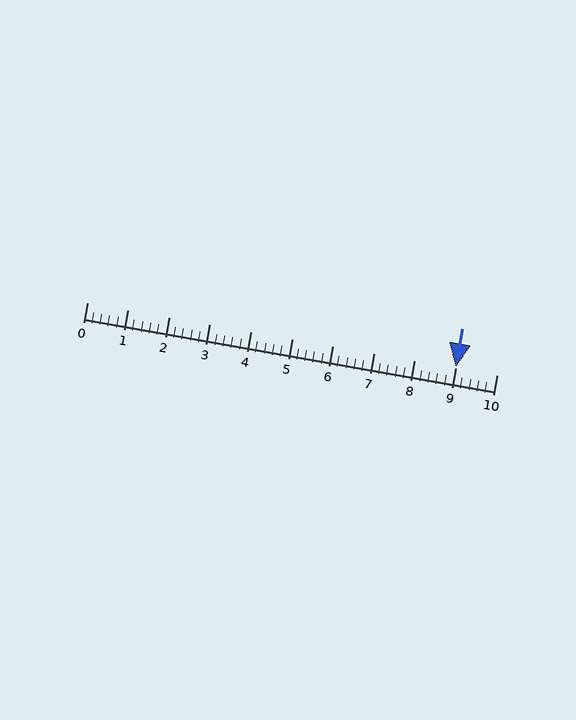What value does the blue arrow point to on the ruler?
The blue arrow points to approximately 9.0.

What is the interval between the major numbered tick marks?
The major tick marks are spaced 1 units apart.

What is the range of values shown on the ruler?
The ruler shows values from 0 to 10.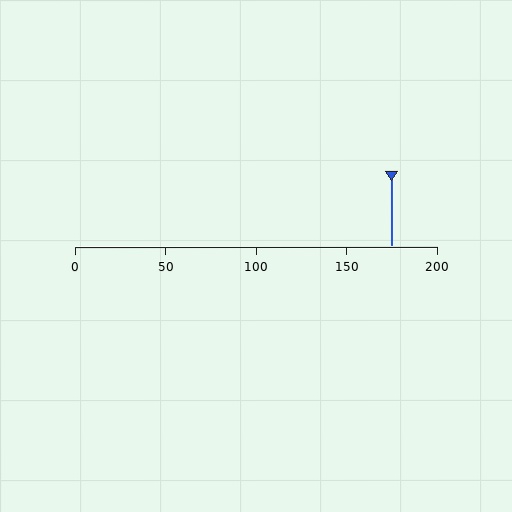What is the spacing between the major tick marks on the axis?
The major ticks are spaced 50 apart.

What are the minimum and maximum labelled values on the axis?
The axis runs from 0 to 200.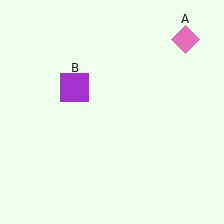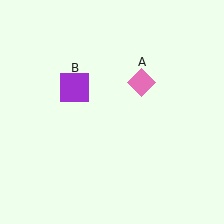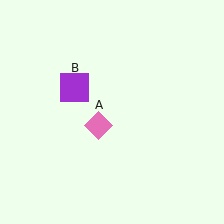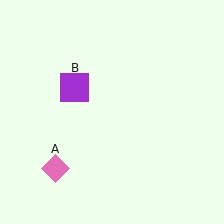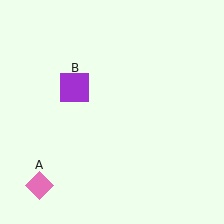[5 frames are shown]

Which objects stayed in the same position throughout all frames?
Purple square (object B) remained stationary.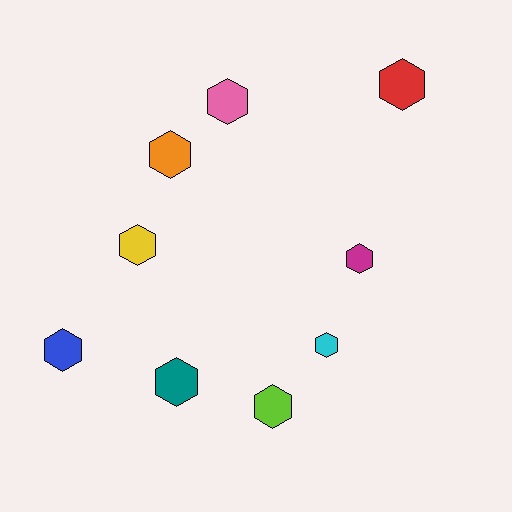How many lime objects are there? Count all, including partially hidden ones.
There is 1 lime object.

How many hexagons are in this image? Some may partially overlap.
There are 9 hexagons.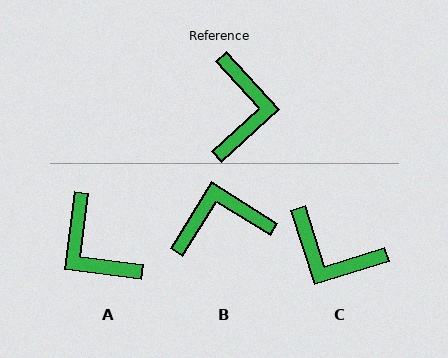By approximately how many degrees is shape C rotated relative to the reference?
Approximately 115 degrees clockwise.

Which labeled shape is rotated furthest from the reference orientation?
A, about 140 degrees away.